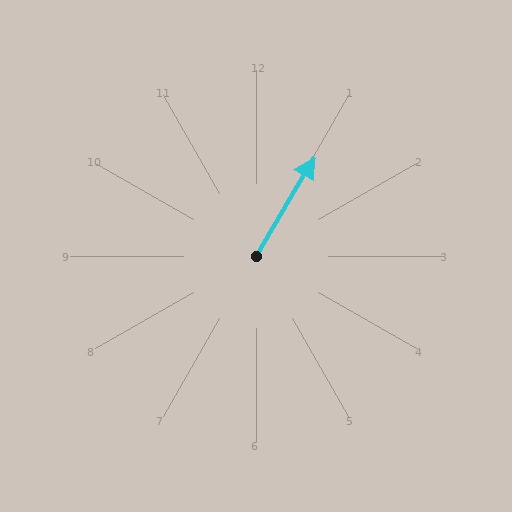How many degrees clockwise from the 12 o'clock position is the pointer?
Approximately 31 degrees.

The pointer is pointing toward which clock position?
Roughly 1 o'clock.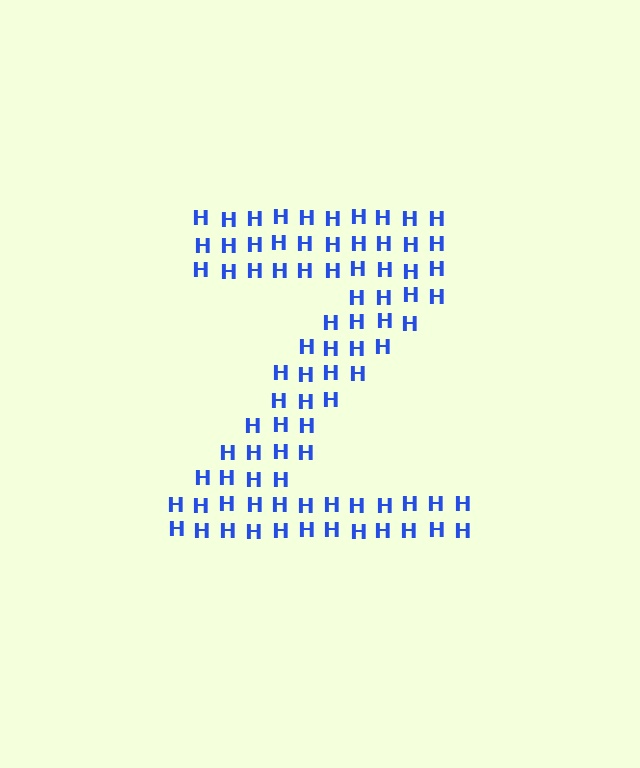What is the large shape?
The large shape is the letter Z.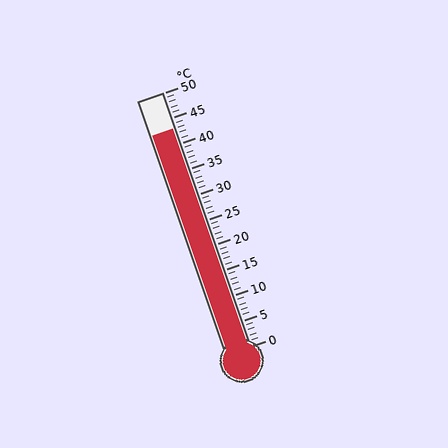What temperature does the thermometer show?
The thermometer shows approximately 43°C.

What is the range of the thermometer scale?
The thermometer scale ranges from 0°C to 50°C.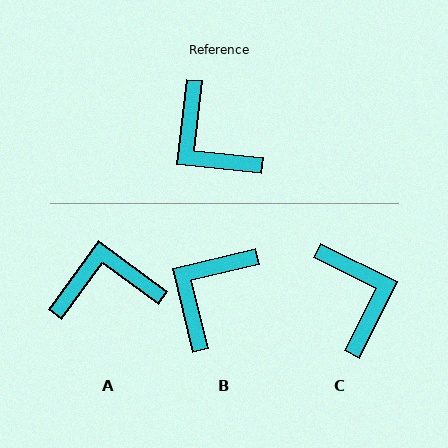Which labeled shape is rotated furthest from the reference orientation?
C, about 160 degrees away.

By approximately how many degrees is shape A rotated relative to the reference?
Approximately 120 degrees clockwise.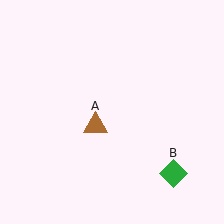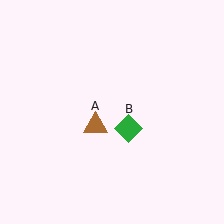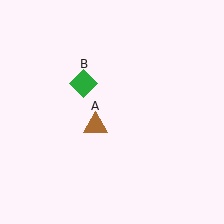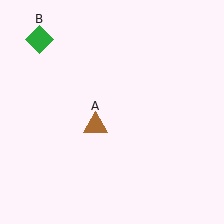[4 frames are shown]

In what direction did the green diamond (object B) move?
The green diamond (object B) moved up and to the left.